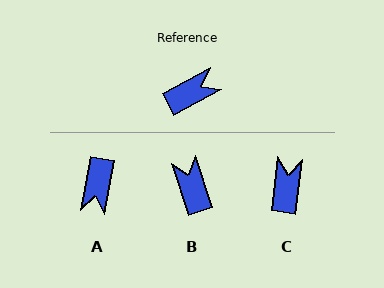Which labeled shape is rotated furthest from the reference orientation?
A, about 129 degrees away.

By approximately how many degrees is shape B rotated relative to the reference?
Approximately 80 degrees counter-clockwise.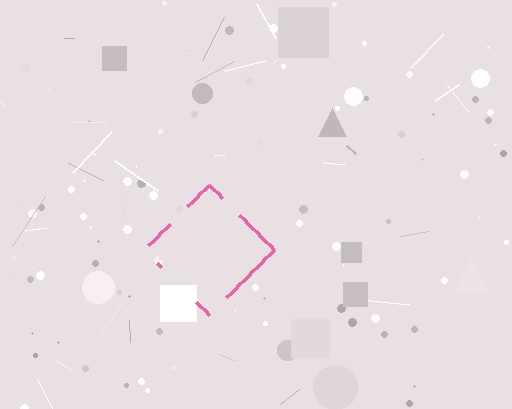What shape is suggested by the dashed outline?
The dashed outline suggests a diamond.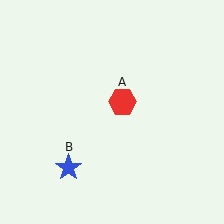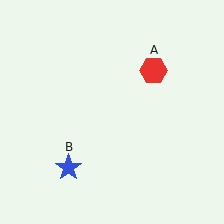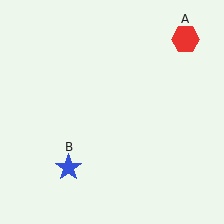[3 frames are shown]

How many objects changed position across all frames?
1 object changed position: red hexagon (object A).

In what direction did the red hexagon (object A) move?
The red hexagon (object A) moved up and to the right.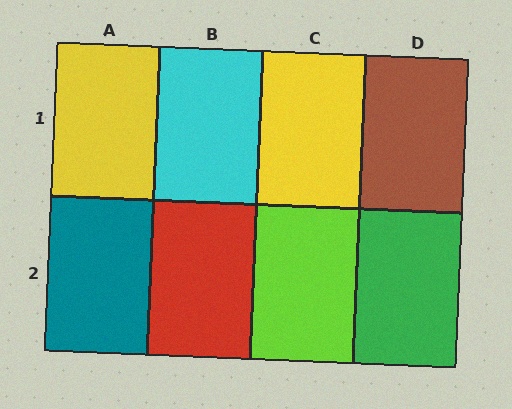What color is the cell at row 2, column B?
Red.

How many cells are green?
1 cell is green.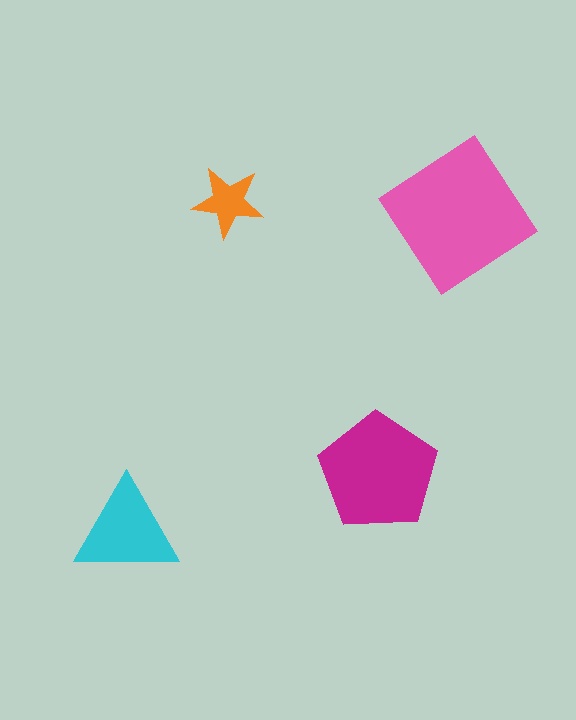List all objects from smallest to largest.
The orange star, the cyan triangle, the magenta pentagon, the pink diamond.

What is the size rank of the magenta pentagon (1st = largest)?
2nd.